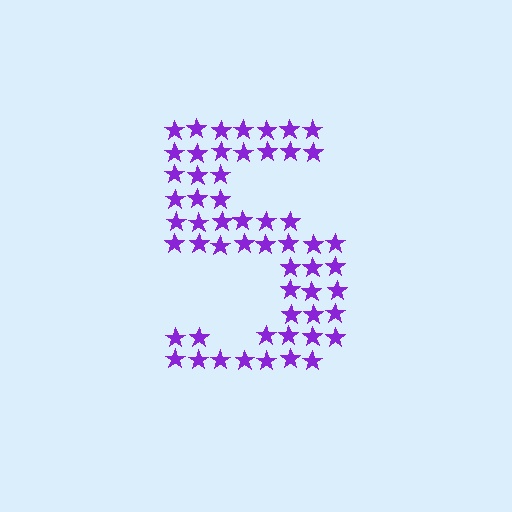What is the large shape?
The large shape is the digit 5.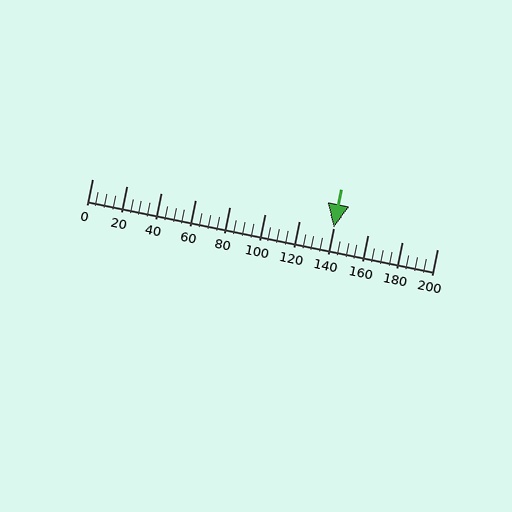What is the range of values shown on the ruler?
The ruler shows values from 0 to 200.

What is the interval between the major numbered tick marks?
The major tick marks are spaced 20 units apart.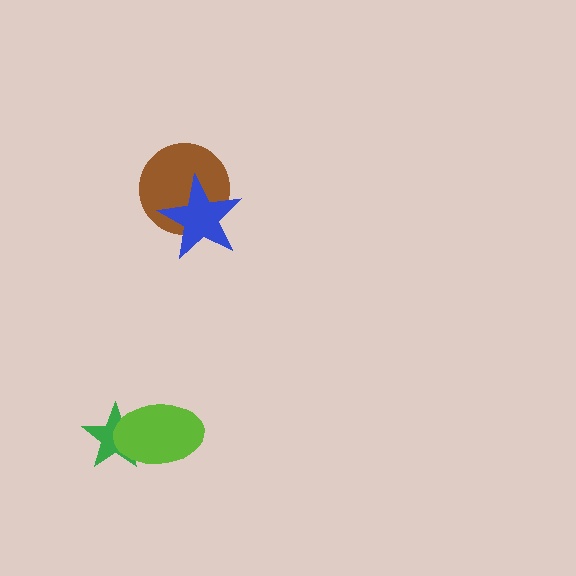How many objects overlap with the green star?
1 object overlaps with the green star.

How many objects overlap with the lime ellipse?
1 object overlaps with the lime ellipse.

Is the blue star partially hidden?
No, no other shape covers it.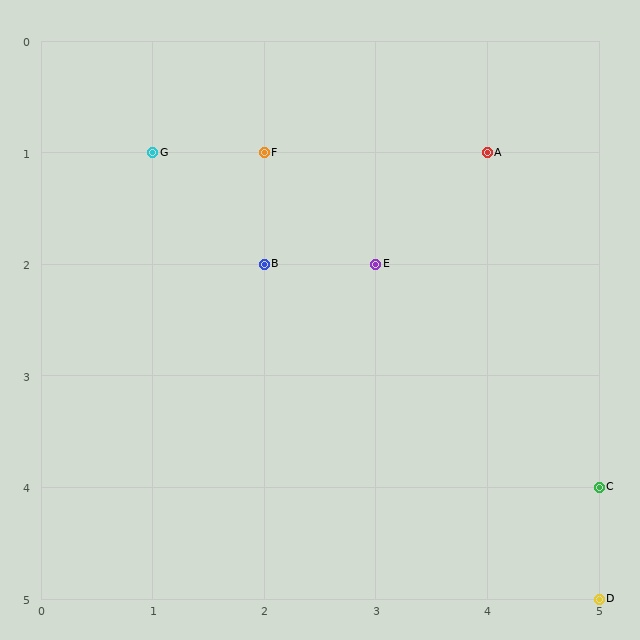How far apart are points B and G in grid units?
Points B and G are 1 column and 1 row apart (about 1.4 grid units diagonally).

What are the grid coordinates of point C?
Point C is at grid coordinates (5, 4).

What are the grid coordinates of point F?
Point F is at grid coordinates (2, 1).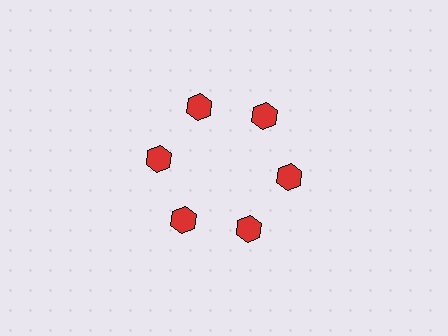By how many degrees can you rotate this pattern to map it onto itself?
The pattern maps onto itself every 60 degrees of rotation.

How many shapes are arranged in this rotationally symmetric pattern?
There are 6 shapes, arranged in 6 groups of 1.